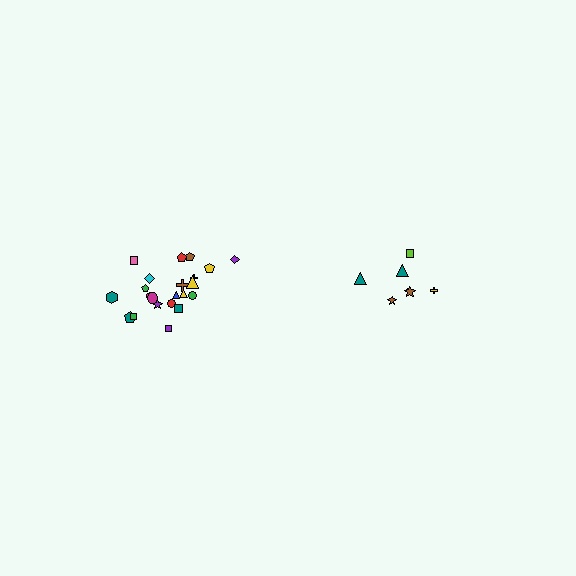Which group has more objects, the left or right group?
The left group.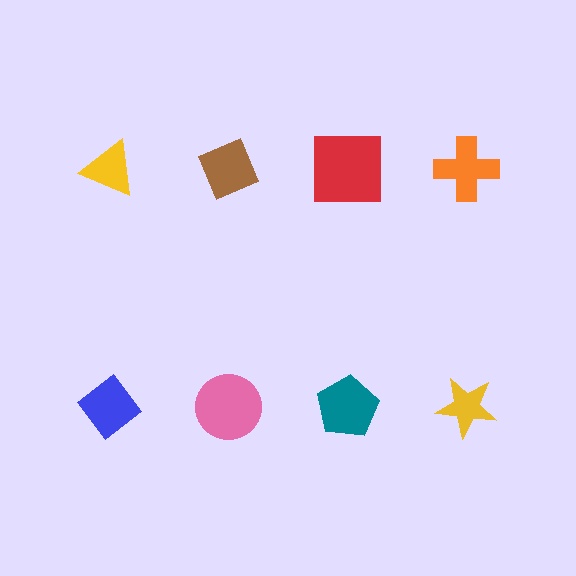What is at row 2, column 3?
A teal pentagon.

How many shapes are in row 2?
4 shapes.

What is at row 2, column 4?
A yellow star.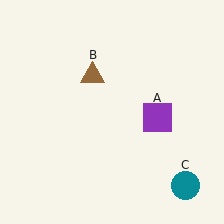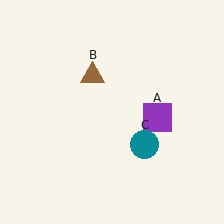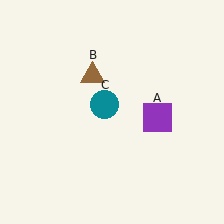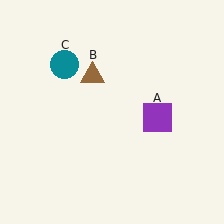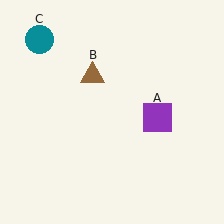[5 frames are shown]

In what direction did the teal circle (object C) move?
The teal circle (object C) moved up and to the left.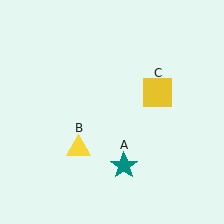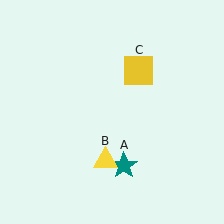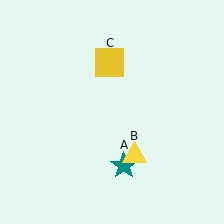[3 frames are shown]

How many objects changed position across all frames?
2 objects changed position: yellow triangle (object B), yellow square (object C).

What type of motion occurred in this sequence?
The yellow triangle (object B), yellow square (object C) rotated counterclockwise around the center of the scene.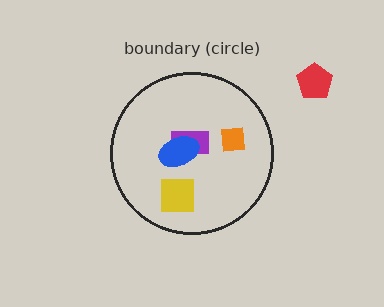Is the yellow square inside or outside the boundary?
Inside.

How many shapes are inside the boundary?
4 inside, 1 outside.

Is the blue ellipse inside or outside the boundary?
Inside.